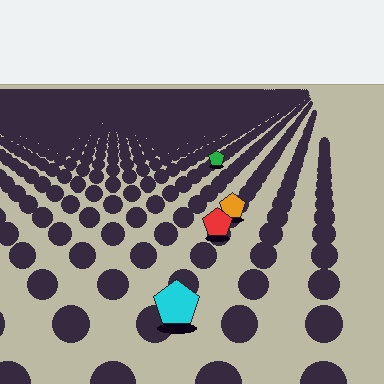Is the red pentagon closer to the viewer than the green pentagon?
Yes. The red pentagon is closer — you can tell from the texture gradient: the ground texture is coarser near it.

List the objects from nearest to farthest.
From nearest to farthest: the cyan pentagon, the red pentagon, the orange pentagon, the green pentagon.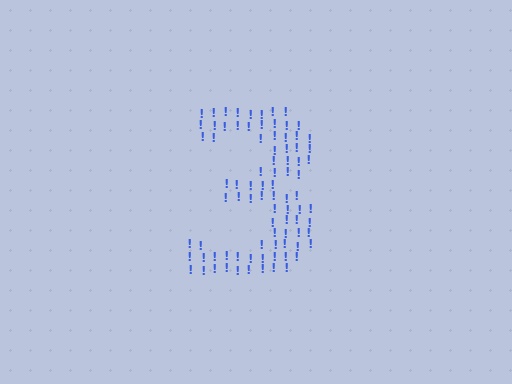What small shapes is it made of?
It is made of small exclamation marks.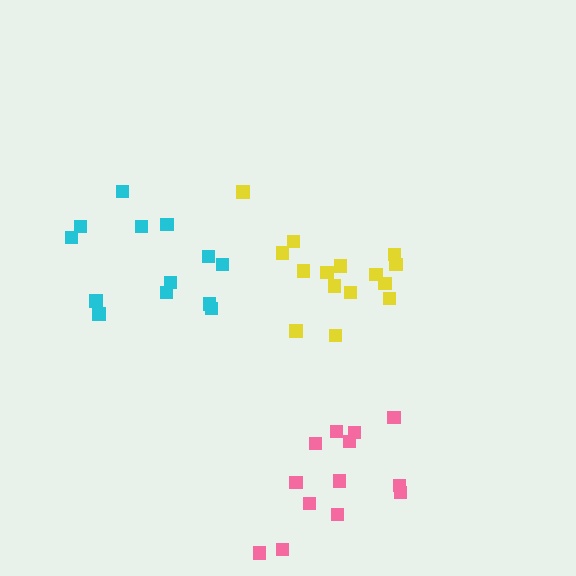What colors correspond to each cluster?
The clusters are colored: cyan, yellow, pink.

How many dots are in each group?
Group 1: 13 dots, Group 2: 15 dots, Group 3: 13 dots (41 total).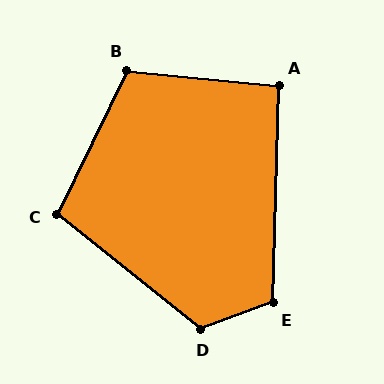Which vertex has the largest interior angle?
D, at approximately 122 degrees.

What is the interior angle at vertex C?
Approximately 102 degrees (obtuse).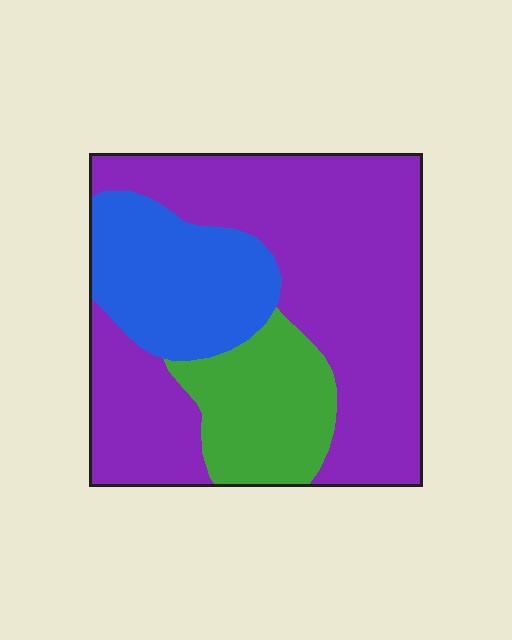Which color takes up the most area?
Purple, at roughly 60%.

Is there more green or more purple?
Purple.